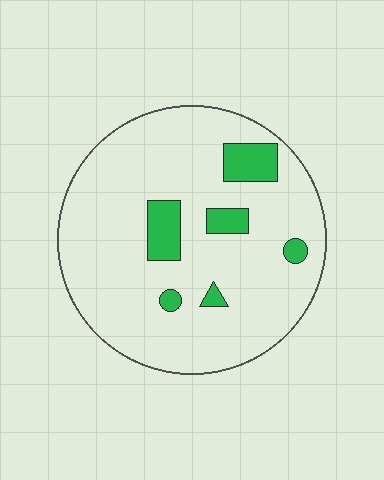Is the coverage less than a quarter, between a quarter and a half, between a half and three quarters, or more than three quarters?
Less than a quarter.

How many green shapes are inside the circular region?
6.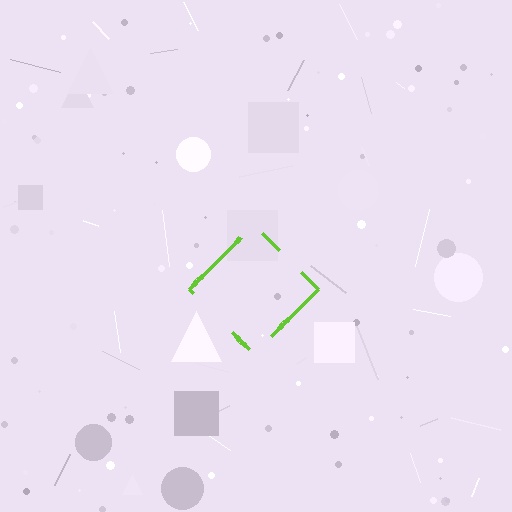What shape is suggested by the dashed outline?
The dashed outline suggests a diamond.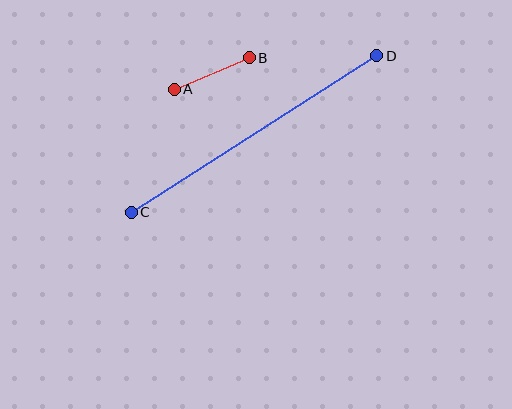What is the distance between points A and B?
The distance is approximately 81 pixels.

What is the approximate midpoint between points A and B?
The midpoint is at approximately (212, 74) pixels.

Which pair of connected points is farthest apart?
Points C and D are farthest apart.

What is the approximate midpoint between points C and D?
The midpoint is at approximately (254, 134) pixels.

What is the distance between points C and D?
The distance is approximately 291 pixels.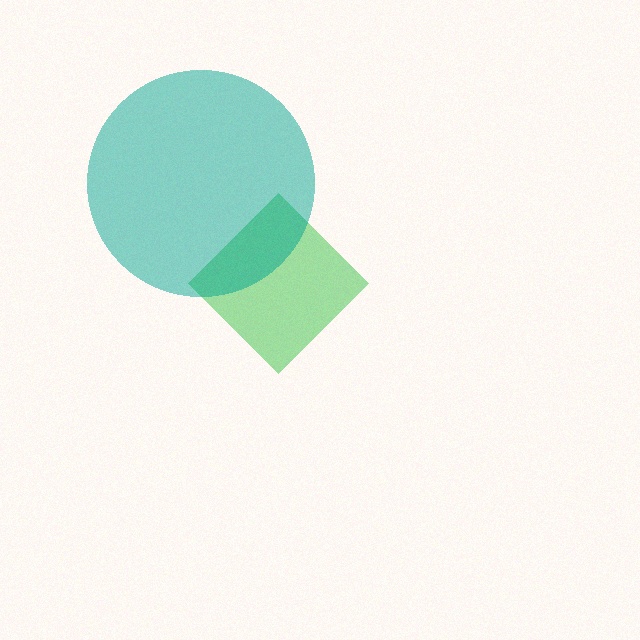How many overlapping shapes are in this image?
There are 2 overlapping shapes in the image.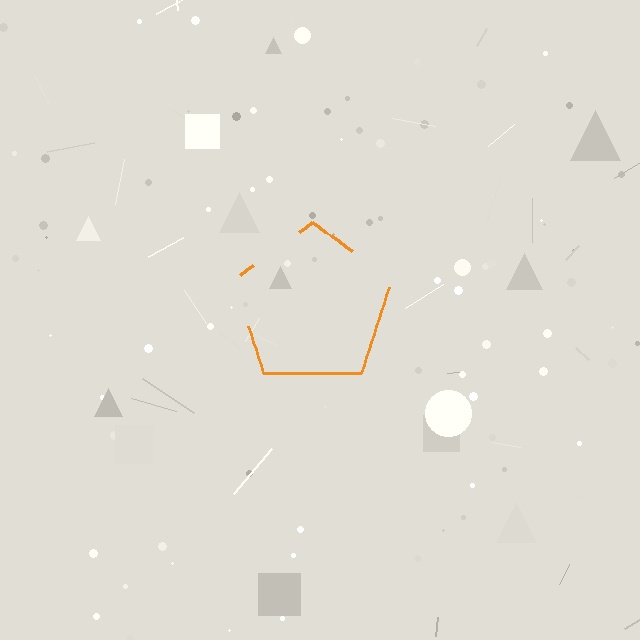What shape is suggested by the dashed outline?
The dashed outline suggests a pentagon.